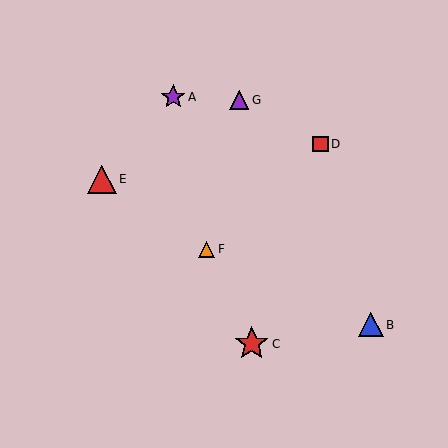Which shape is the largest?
The red star (labeled C) is the largest.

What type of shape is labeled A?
Shape A is a purple star.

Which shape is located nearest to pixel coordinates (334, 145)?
The red square (labeled D) at (320, 144) is nearest to that location.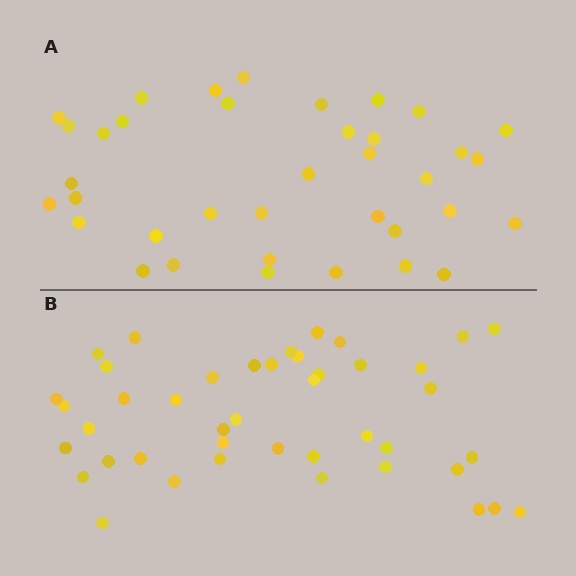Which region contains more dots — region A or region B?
Region B (the bottom region) has more dots.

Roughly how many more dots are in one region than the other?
Region B has about 6 more dots than region A.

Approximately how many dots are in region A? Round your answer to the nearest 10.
About 40 dots. (The exact count is 37, which rounds to 40.)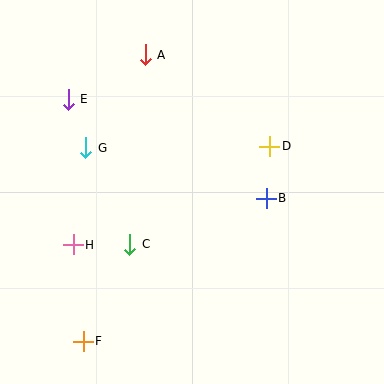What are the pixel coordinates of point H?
Point H is at (73, 245).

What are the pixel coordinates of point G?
Point G is at (86, 148).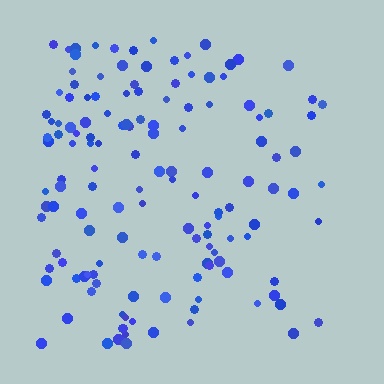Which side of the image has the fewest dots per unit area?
The right.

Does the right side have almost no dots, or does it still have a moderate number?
Still a moderate number, just noticeably fewer than the left.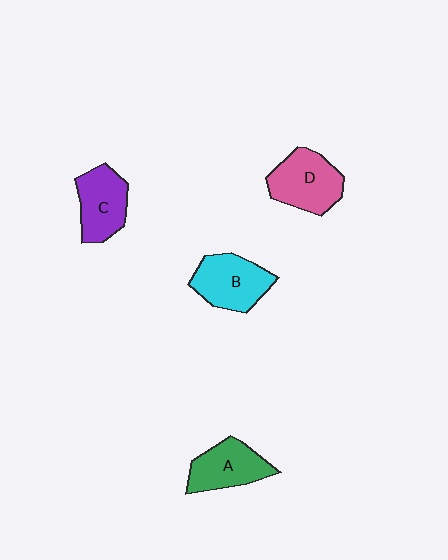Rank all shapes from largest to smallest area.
From largest to smallest: D (pink), B (cyan), C (purple), A (green).